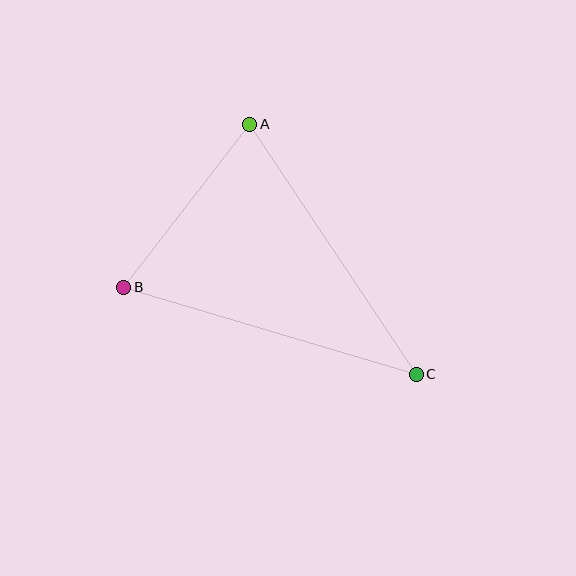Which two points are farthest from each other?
Points B and C are farthest from each other.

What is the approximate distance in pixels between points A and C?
The distance between A and C is approximately 300 pixels.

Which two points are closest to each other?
Points A and B are closest to each other.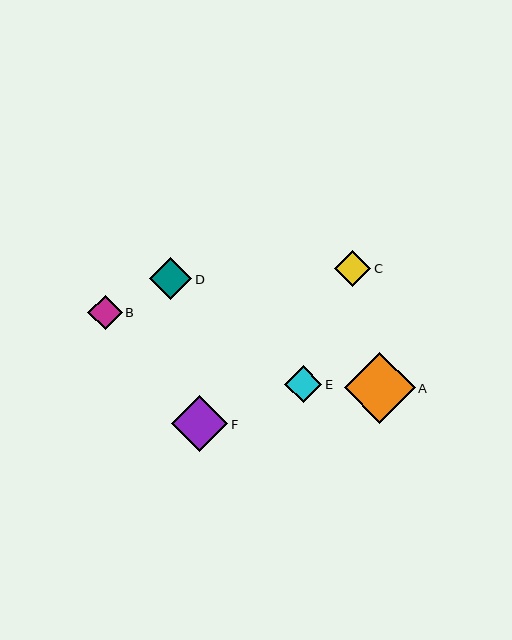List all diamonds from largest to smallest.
From largest to smallest: A, F, D, E, C, B.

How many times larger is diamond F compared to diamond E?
Diamond F is approximately 1.5 times the size of diamond E.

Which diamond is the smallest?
Diamond B is the smallest with a size of approximately 34 pixels.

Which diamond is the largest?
Diamond A is the largest with a size of approximately 71 pixels.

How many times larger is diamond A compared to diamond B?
Diamond A is approximately 2.1 times the size of diamond B.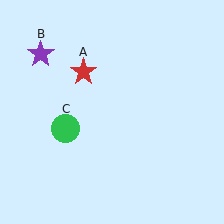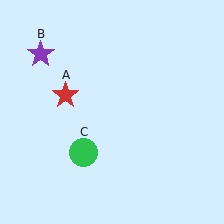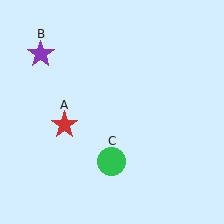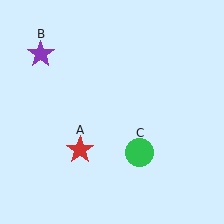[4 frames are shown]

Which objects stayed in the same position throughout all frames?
Purple star (object B) remained stationary.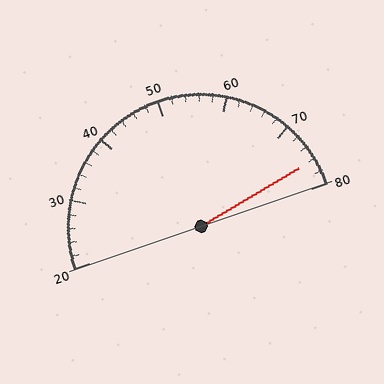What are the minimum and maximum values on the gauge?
The gauge ranges from 20 to 80.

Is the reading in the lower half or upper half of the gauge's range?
The reading is in the upper half of the range (20 to 80).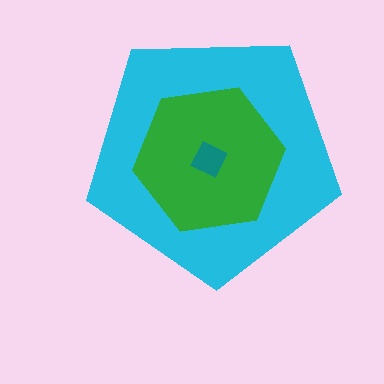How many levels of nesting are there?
3.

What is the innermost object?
The teal diamond.